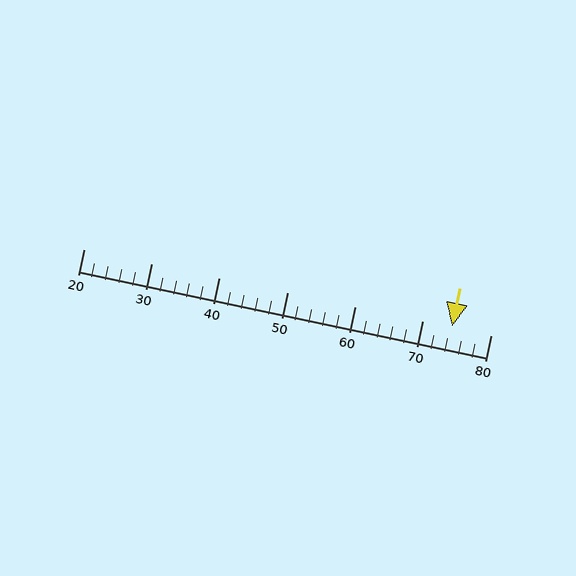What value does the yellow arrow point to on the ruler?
The yellow arrow points to approximately 74.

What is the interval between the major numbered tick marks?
The major tick marks are spaced 10 units apart.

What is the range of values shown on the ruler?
The ruler shows values from 20 to 80.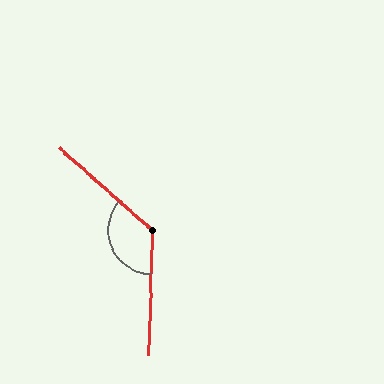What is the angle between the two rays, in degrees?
Approximately 130 degrees.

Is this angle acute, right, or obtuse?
It is obtuse.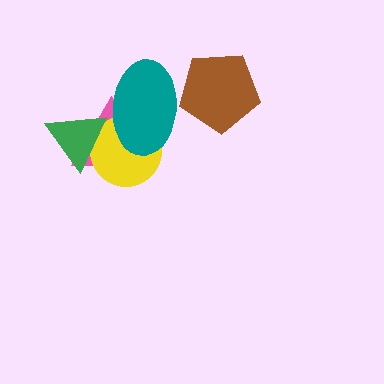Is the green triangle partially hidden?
No, no other shape covers it.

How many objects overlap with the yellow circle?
3 objects overlap with the yellow circle.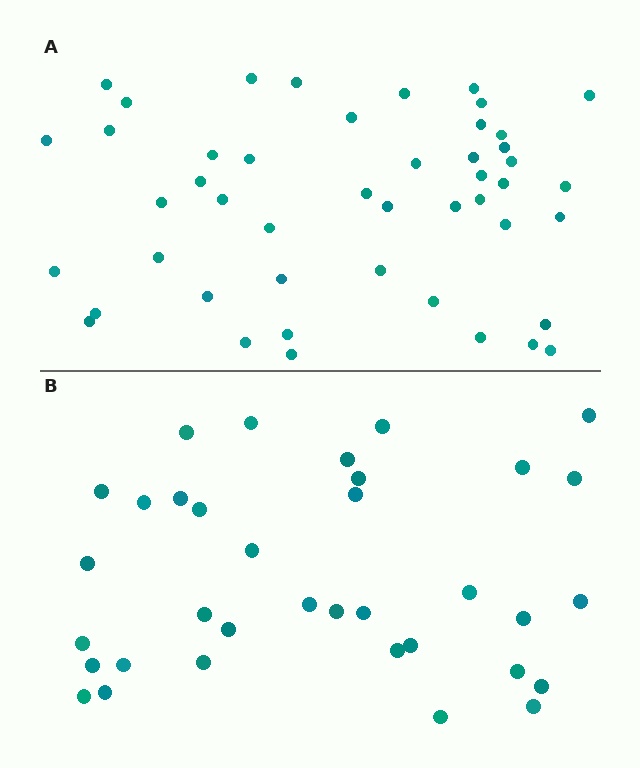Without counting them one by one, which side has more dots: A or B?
Region A (the top region) has more dots.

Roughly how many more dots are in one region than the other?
Region A has roughly 12 or so more dots than region B.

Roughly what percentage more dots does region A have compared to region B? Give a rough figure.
About 35% more.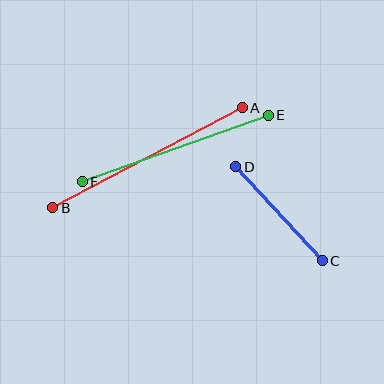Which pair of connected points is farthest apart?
Points A and B are farthest apart.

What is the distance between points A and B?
The distance is approximately 214 pixels.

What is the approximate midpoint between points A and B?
The midpoint is at approximately (147, 158) pixels.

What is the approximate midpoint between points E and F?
The midpoint is at approximately (175, 148) pixels.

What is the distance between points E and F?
The distance is approximately 197 pixels.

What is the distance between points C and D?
The distance is approximately 128 pixels.